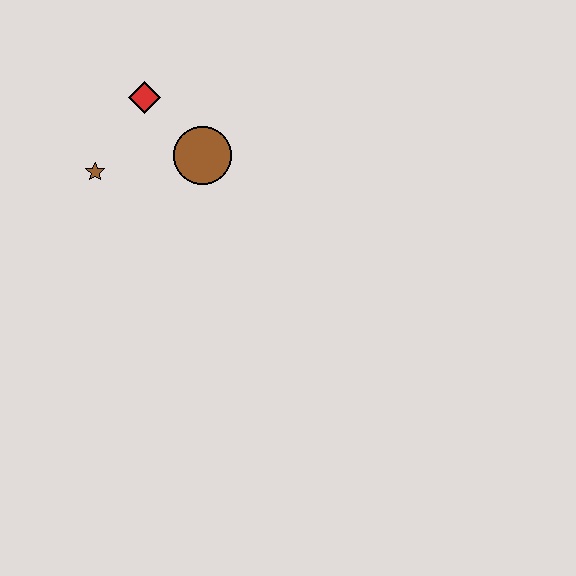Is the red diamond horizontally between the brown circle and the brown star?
Yes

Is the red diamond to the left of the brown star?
No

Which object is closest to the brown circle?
The red diamond is closest to the brown circle.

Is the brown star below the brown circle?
Yes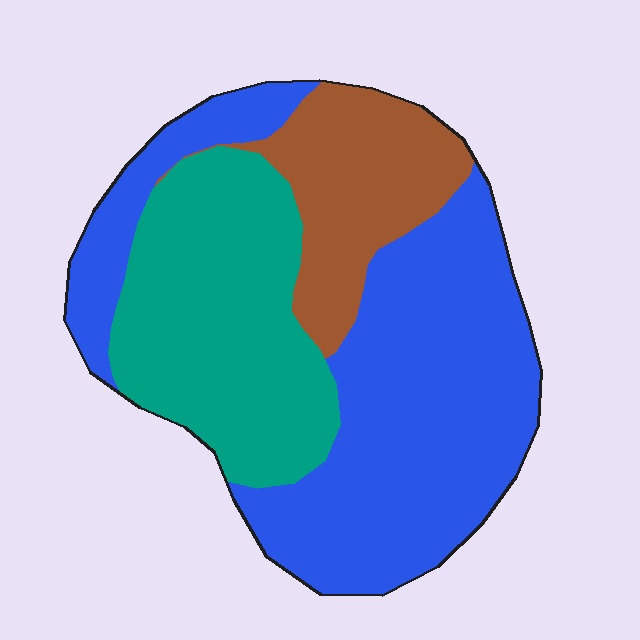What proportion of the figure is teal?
Teal takes up between a sixth and a third of the figure.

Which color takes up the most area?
Blue, at roughly 50%.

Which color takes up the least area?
Brown, at roughly 20%.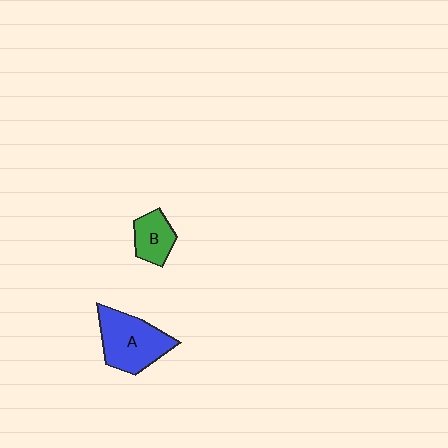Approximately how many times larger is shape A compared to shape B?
Approximately 1.9 times.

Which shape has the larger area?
Shape A (blue).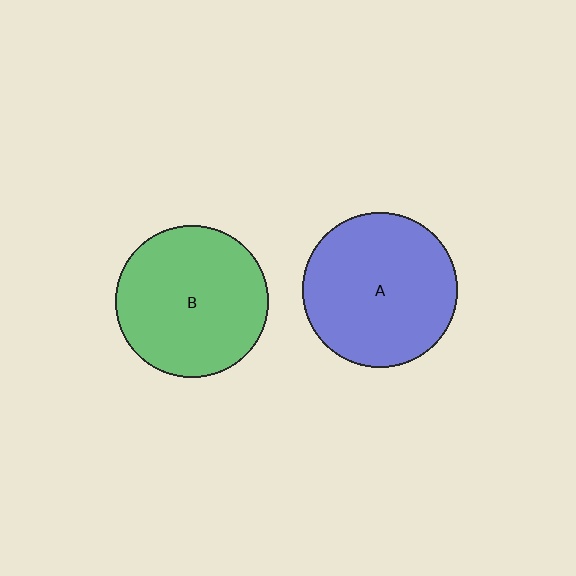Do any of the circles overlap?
No, none of the circles overlap.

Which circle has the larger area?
Circle A (blue).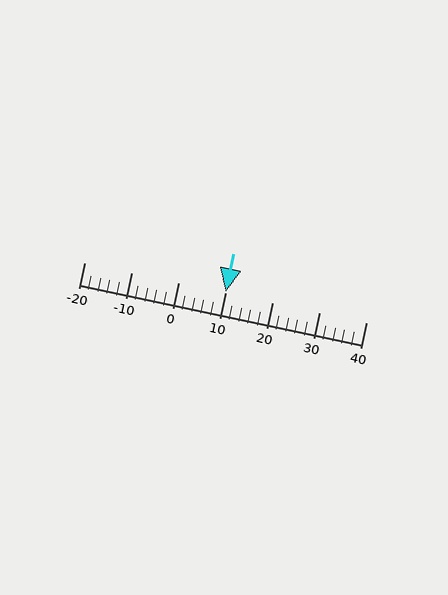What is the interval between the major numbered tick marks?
The major tick marks are spaced 10 units apart.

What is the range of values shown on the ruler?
The ruler shows values from -20 to 40.